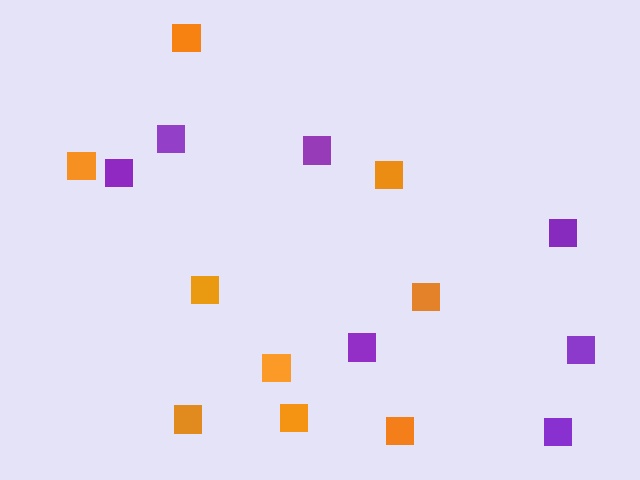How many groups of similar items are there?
There are 2 groups: one group of purple squares (7) and one group of orange squares (9).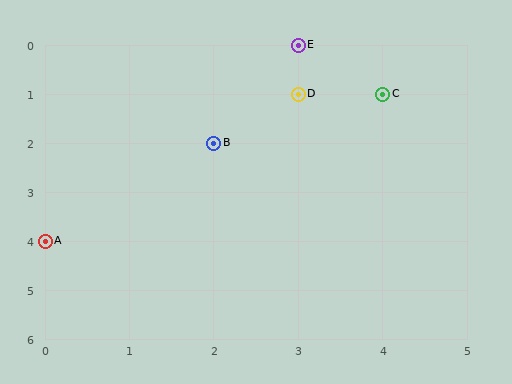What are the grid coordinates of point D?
Point D is at grid coordinates (3, 1).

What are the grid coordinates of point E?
Point E is at grid coordinates (3, 0).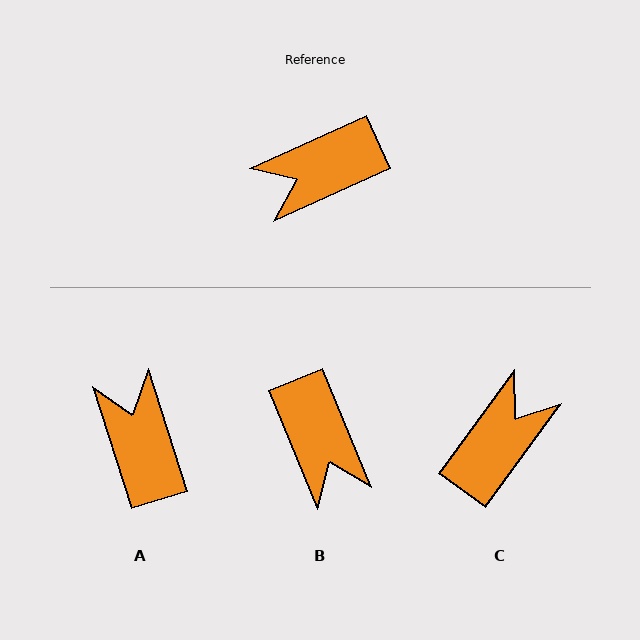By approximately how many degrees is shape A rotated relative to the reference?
Approximately 97 degrees clockwise.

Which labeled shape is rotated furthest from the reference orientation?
C, about 150 degrees away.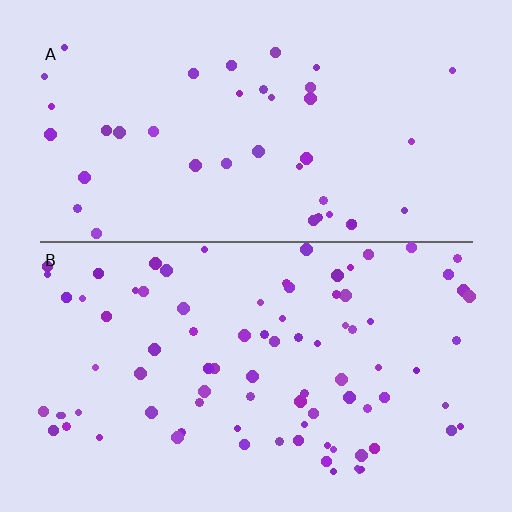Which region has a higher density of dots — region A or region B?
B (the bottom).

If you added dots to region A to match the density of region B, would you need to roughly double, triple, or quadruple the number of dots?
Approximately double.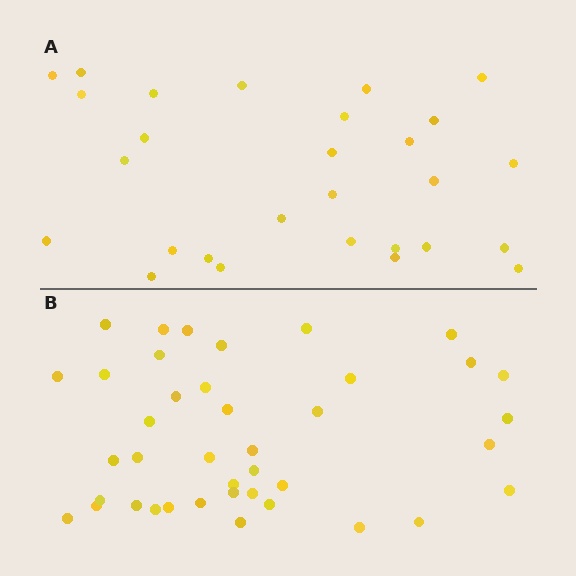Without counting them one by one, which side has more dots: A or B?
Region B (the bottom region) has more dots.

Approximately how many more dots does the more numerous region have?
Region B has roughly 12 or so more dots than region A.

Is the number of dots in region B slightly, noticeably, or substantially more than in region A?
Region B has noticeably more, but not dramatically so. The ratio is roughly 1.4 to 1.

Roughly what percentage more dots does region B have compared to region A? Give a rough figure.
About 45% more.